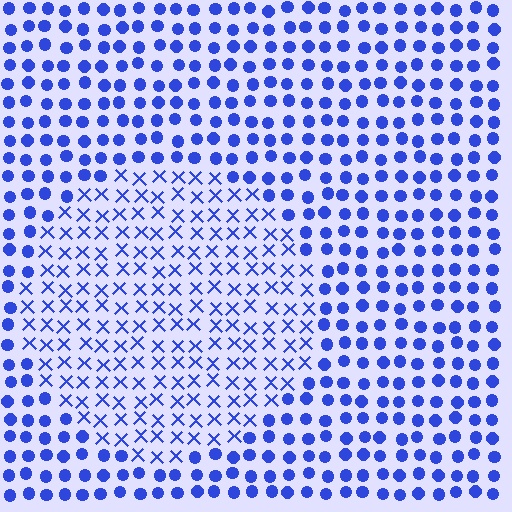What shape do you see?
I see a circle.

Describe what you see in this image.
The image is filled with small blue elements arranged in a uniform grid. A circle-shaped region contains X marks, while the surrounding area contains circles. The boundary is defined purely by the change in element shape.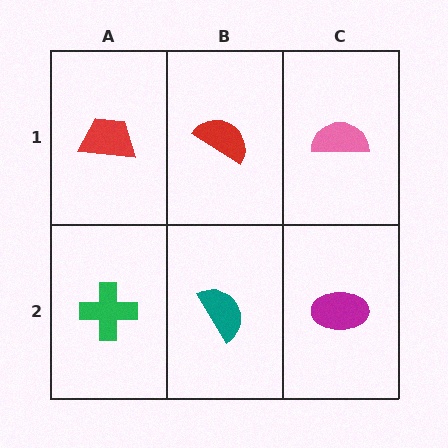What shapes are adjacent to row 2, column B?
A red semicircle (row 1, column B), a green cross (row 2, column A), a magenta ellipse (row 2, column C).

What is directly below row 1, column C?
A magenta ellipse.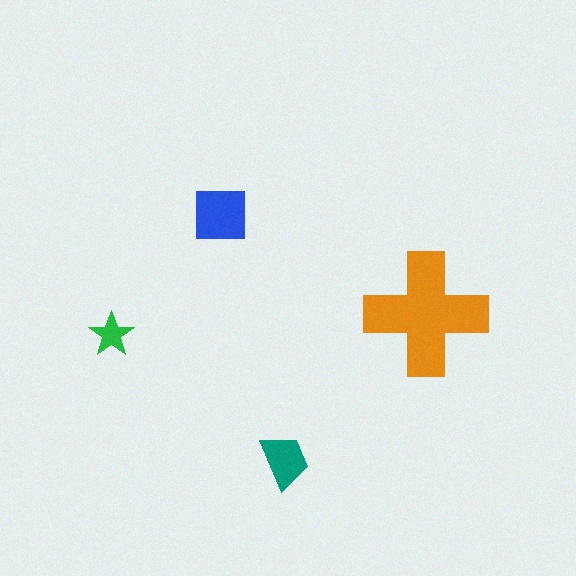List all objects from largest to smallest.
The orange cross, the blue square, the teal trapezoid, the green star.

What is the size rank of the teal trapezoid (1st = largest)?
3rd.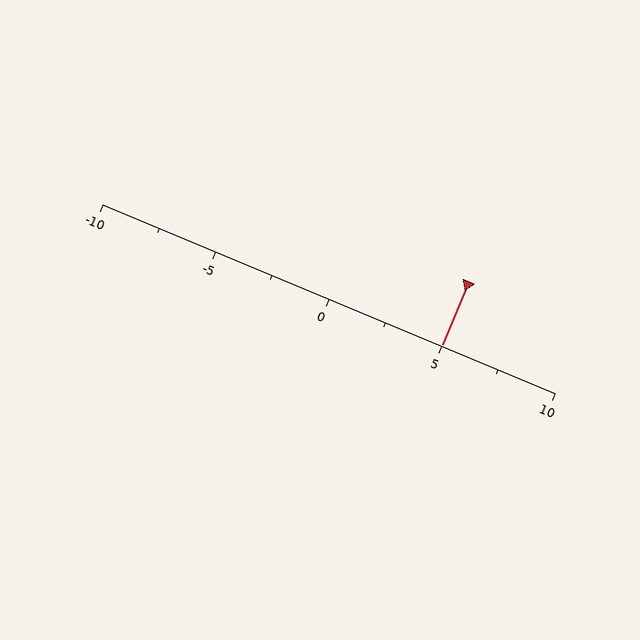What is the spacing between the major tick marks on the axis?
The major ticks are spaced 5 apart.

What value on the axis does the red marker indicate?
The marker indicates approximately 5.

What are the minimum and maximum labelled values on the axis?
The axis runs from -10 to 10.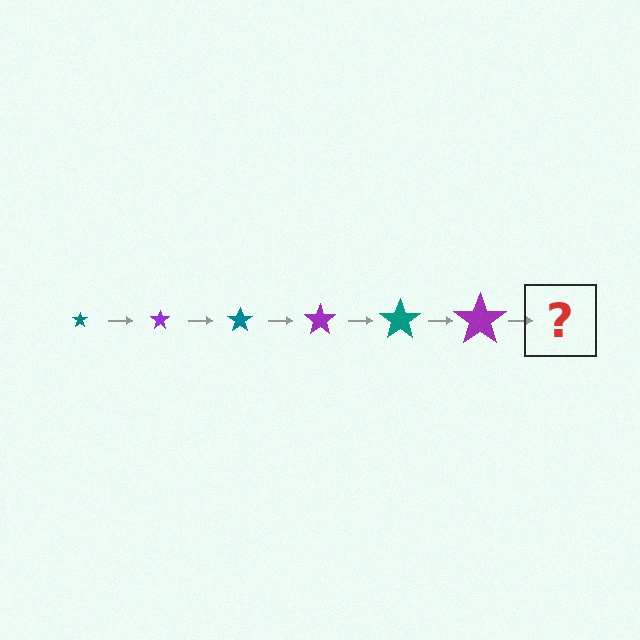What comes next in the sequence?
The next element should be a teal star, larger than the previous one.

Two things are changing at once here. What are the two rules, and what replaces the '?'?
The two rules are that the star grows larger each step and the color cycles through teal and purple. The '?' should be a teal star, larger than the previous one.